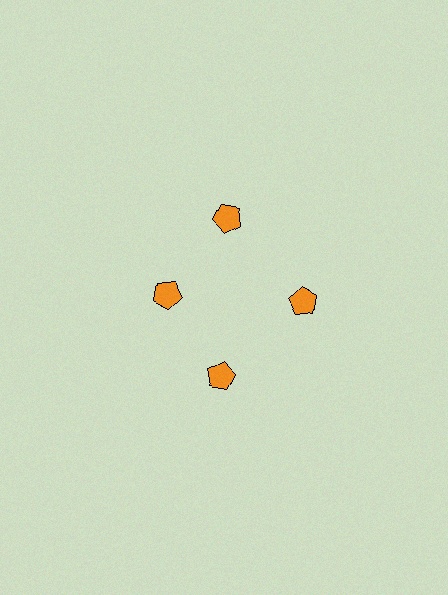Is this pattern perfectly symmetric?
No. The 4 orange pentagons are arranged in a ring, but one element near the 9 o'clock position is pulled inward toward the center, breaking the 4-fold rotational symmetry.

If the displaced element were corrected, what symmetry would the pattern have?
It would have 4-fold rotational symmetry — the pattern would map onto itself every 90 degrees.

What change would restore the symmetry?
The symmetry would be restored by moving it outward, back onto the ring so that all 4 pentagons sit at equal angles and equal distance from the center.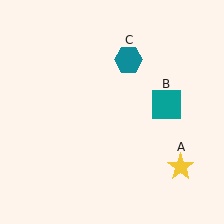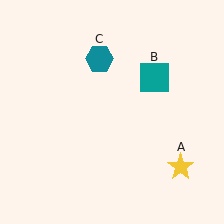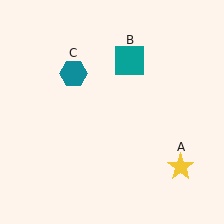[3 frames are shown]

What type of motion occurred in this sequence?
The teal square (object B), teal hexagon (object C) rotated counterclockwise around the center of the scene.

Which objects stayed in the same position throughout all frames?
Yellow star (object A) remained stationary.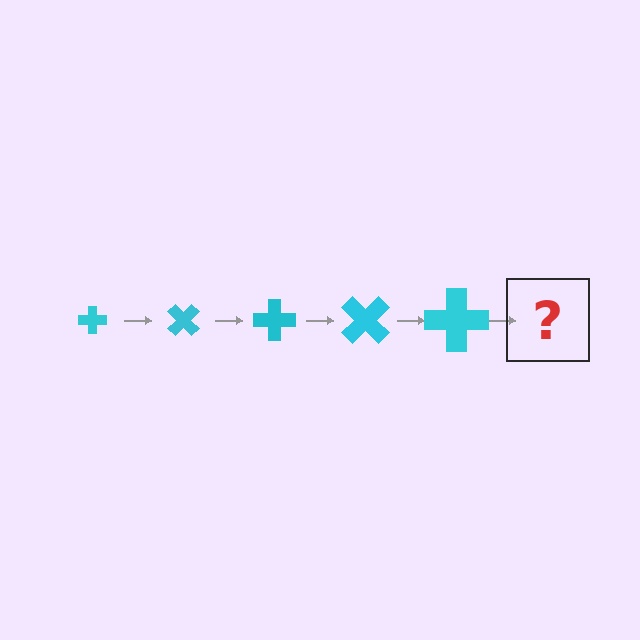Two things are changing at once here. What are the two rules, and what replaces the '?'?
The two rules are that the cross grows larger each step and it rotates 45 degrees each step. The '?' should be a cross, larger than the previous one and rotated 225 degrees from the start.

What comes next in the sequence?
The next element should be a cross, larger than the previous one and rotated 225 degrees from the start.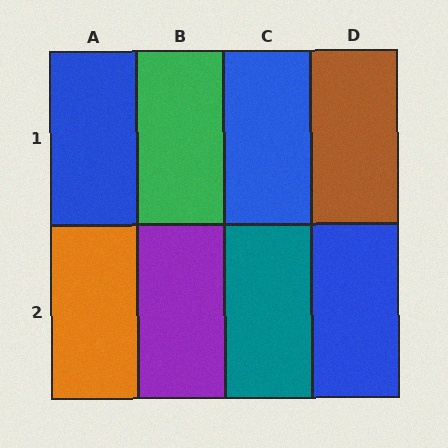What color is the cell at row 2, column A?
Orange.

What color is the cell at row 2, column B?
Purple.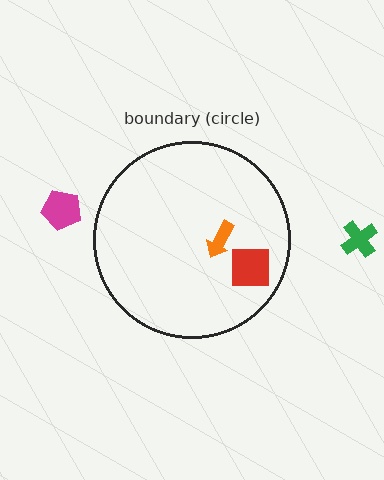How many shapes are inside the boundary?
2 inside, 2 outside.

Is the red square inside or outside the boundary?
Inside.